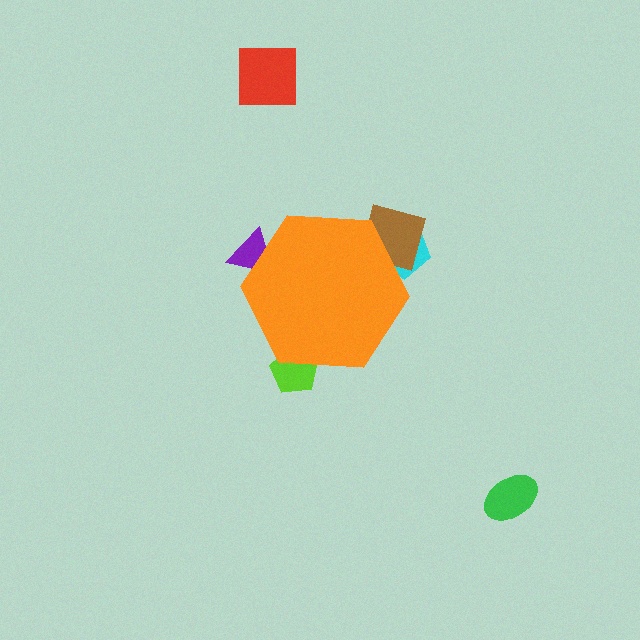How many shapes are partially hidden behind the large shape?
4 shapes are partially hidden.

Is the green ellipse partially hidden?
No, the green ellipse is fully visible.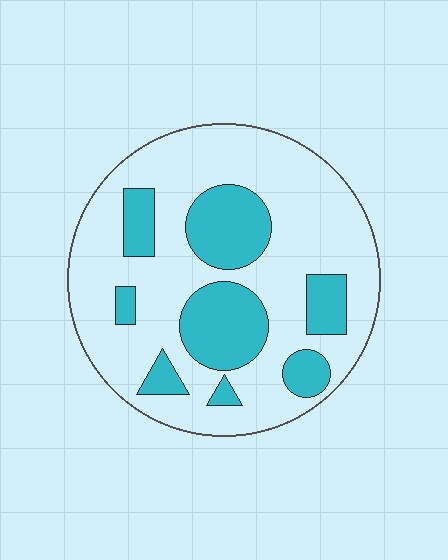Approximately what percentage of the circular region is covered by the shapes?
Approximately 30%.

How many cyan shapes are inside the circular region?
8.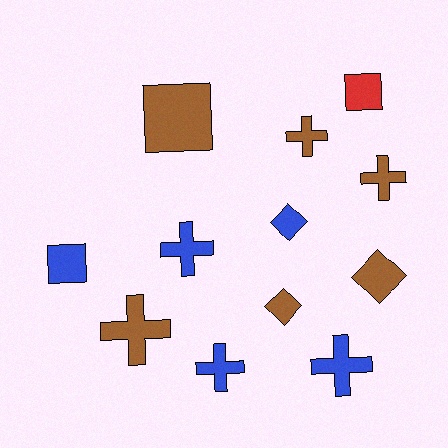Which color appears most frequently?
Brown, with 6 objects.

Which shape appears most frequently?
Cross, with 6 objects.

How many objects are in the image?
There are 12 objects.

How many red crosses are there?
There are no red crosses.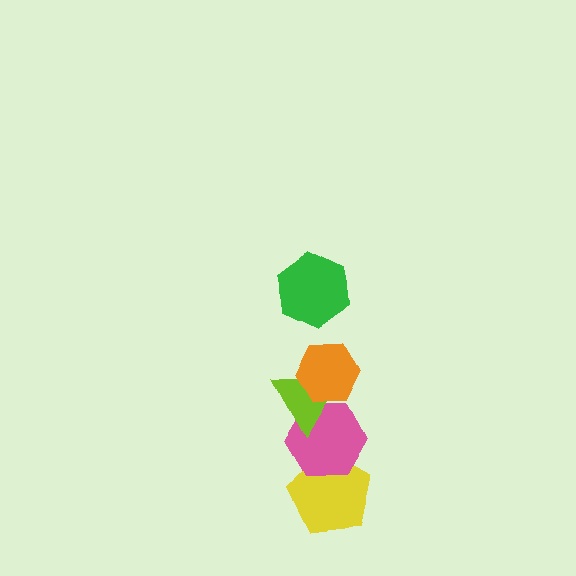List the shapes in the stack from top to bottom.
From top to bottom: the green hexagon, the orange hexagon, the lime triangle, the pink hexagon, the yellow pentagon.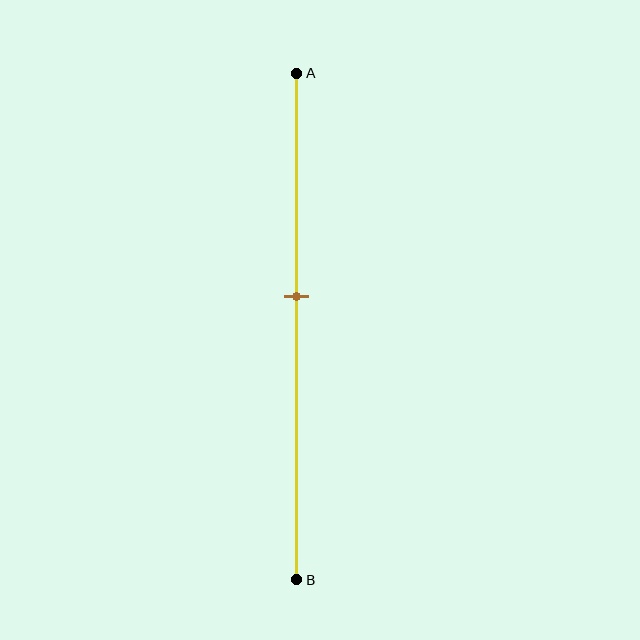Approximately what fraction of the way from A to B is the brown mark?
The brown mark is approximately 45% of the way from A to B.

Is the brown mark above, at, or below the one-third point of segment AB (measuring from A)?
The brown mark is below the one-third point of segment AB.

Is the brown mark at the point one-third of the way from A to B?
No, the mark is at about 45% from A, not at the 33% one-third point.